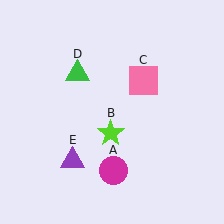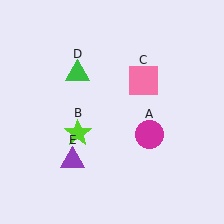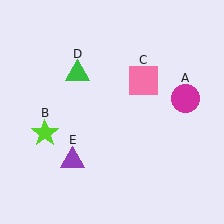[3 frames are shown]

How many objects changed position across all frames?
2 objects changed position: magenta circle (object A), lime star (object B).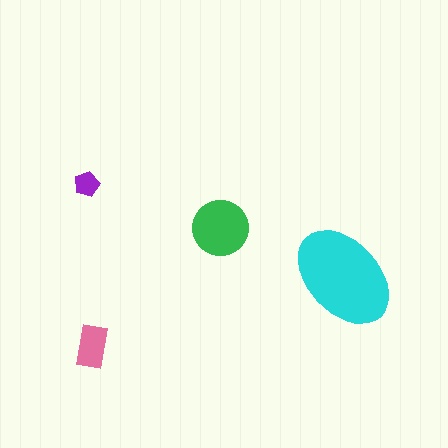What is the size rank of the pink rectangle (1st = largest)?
3rd.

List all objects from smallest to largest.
The purple pentagon, the pink rectangle, the green circle, the cyan ellipse.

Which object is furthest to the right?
The cyan ellipse is rightmost.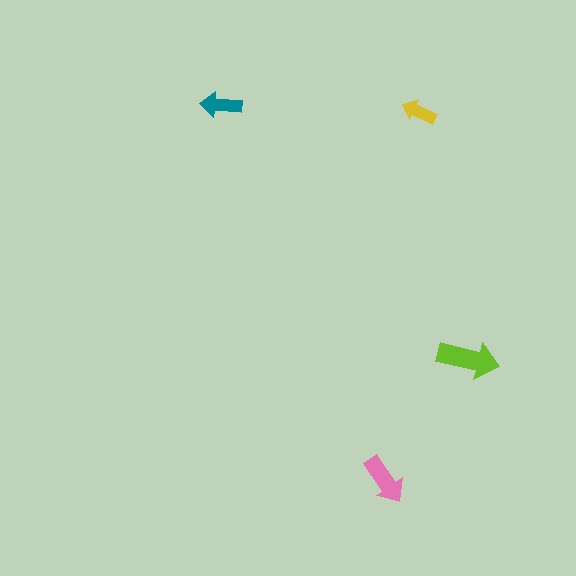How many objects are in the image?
There are 4 objects in the image.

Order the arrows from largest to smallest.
the lime one, the pink one, the teal one, the yellow one.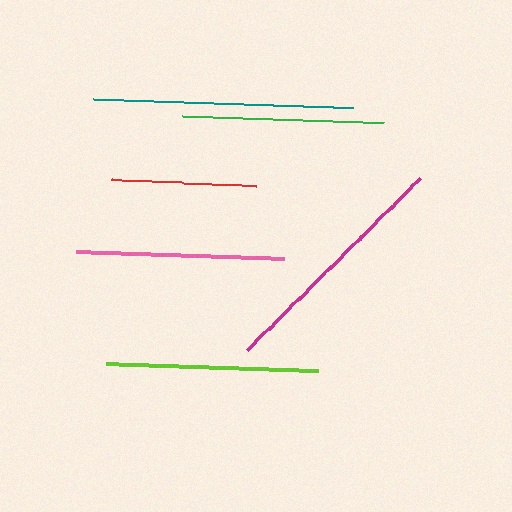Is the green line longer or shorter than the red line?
The green line is longer than the red line.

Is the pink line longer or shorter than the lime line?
The lime line is longer than the pink line.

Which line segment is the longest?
The teal line is the longest at approximately 260 pixels.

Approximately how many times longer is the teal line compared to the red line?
The teal line is approximately 1.8 times the length of the red line.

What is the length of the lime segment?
The lime segment is approximately 212 pixels long.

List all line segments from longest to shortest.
From longest to shortest: teal, magenta, lime, pink, green, red.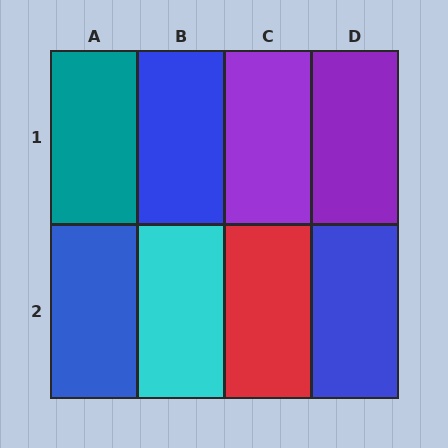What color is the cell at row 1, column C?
Purple.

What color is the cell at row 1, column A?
Teal.